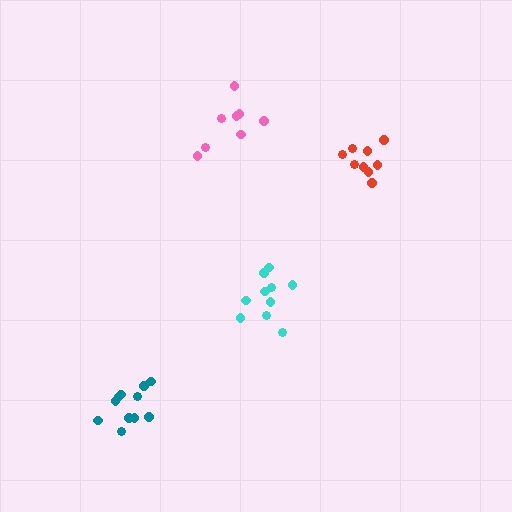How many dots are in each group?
Group 1: 10 dots, Group 2: 8 dots, Group 3: 11 dots, Group 4: 9 dots (38 total).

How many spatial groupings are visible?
There are 4 spatial groupings.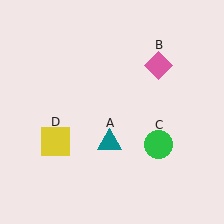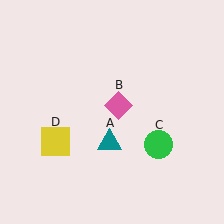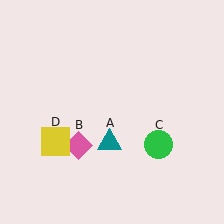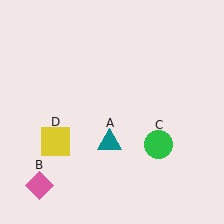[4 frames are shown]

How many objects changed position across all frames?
1 object changed position: pink diamond (object B).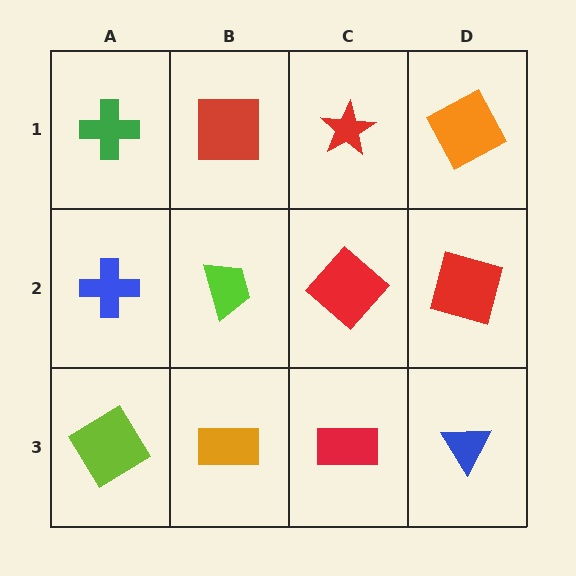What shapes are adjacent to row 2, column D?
An orange square (row 1, column D), a blue triangle (row 3, column D), a red diamond (row 2, column C).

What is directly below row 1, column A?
A blue cross.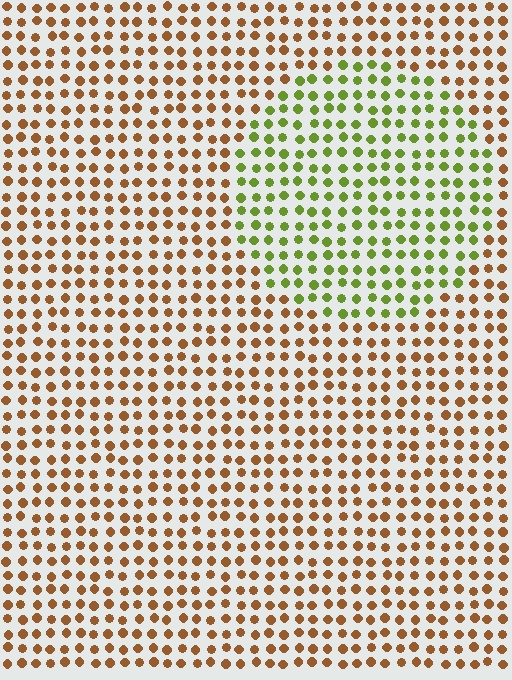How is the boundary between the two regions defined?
The boundary is defined purely by a slight shift in hue (about 60 degrees). Spacing, size, and orientation are identical on both sides.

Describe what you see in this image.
The image is filled with small brown elements in a uniform arrangement. A circle-shaped region is visible where the elements are tinted to a slightly different hue, forming a subtle color boundary.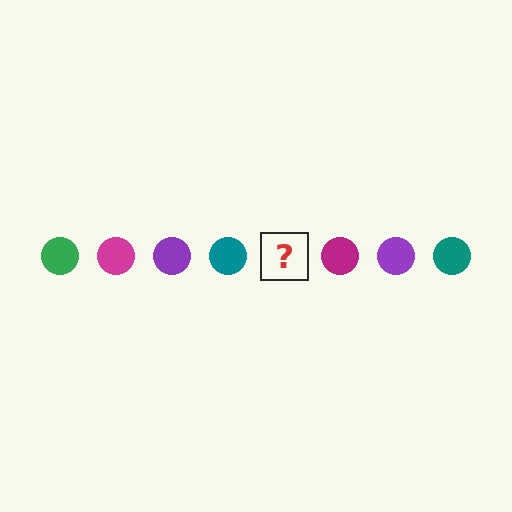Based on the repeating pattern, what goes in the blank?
The blank should be a green circle.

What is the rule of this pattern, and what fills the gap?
The rule is that the pattern cycles through green, magenta, purple, teal circles. The gap should be filled with a green circle.